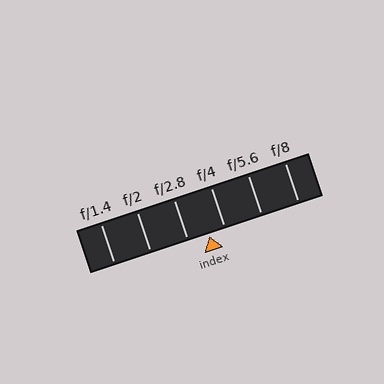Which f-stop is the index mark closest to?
The index mark is closest to f/4.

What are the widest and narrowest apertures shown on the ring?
The widest aperture shown is f/1.4 and the narrowest is f/8.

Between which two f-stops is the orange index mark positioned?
The index mark is between f/2.8 and f/4.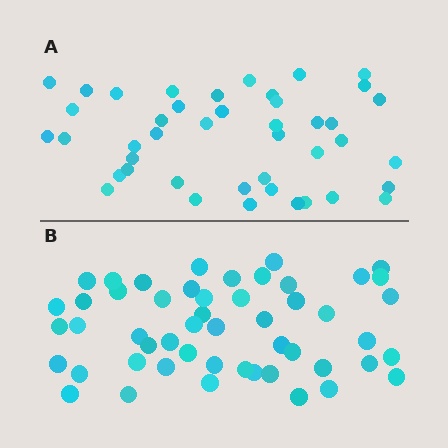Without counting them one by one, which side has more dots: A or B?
Region B (the bottom region) has more dots.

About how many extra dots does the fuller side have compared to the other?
Region B has roughly 8 or so more dots than region A.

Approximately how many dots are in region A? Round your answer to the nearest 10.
About 40 dots. (The exact count is 43, which rounds to 40.)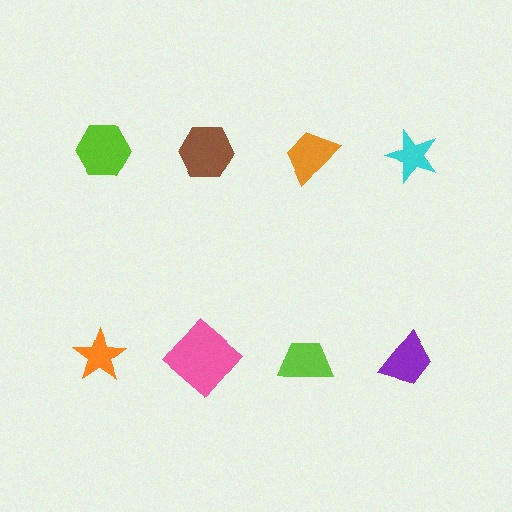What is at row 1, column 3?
An orange trapezoid.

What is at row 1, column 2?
A brown hexagon.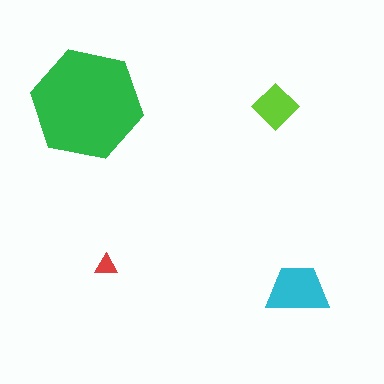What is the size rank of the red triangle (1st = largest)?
4th.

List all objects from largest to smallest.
The green hexagon, the cyan trapezoid, the lime diamond, the red triangle.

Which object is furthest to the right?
The cyan trapezoid is rightmost.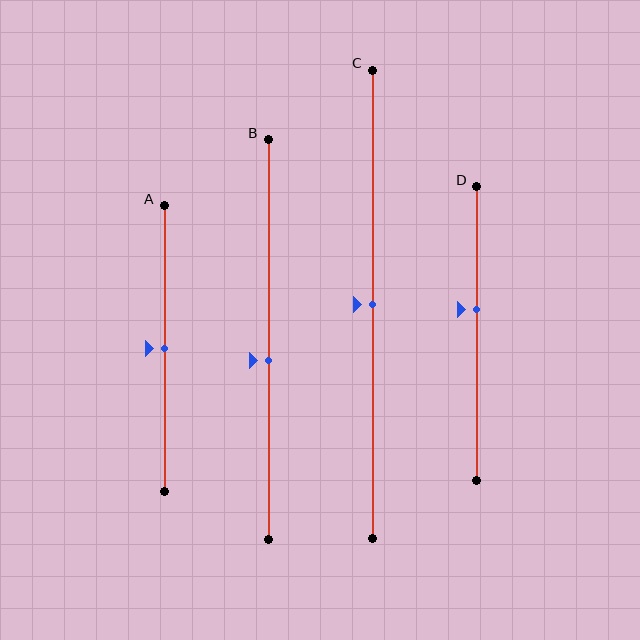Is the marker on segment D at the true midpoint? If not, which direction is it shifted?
No, the marker on segment D is shifted upward by about 8% of the segment length.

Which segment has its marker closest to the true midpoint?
Segment A has its marker closest to the true midpoint.